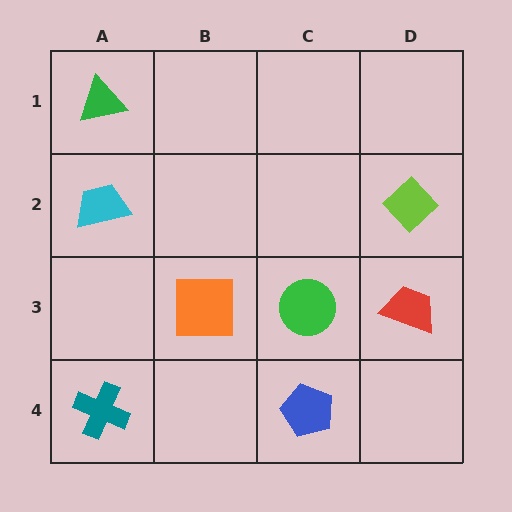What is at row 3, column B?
An orange square.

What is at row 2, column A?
A cyan trapezoid.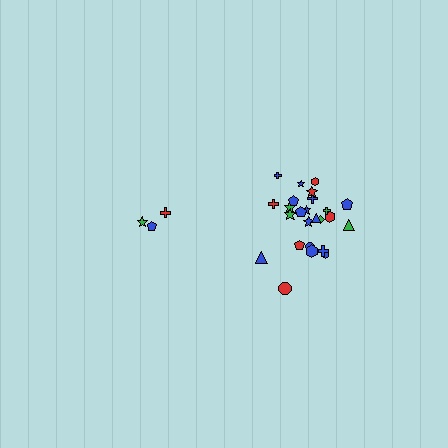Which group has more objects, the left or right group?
The right group.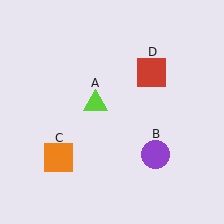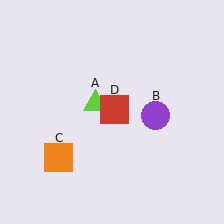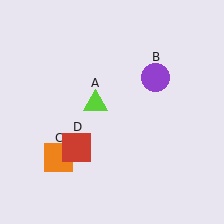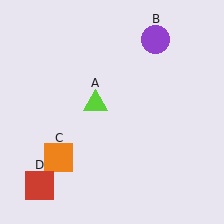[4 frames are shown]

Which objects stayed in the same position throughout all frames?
Lime triangle (object A) and orange square (object C) remained stationary.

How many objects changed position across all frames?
2 objects changed position: purple circle (object B), red square (object D).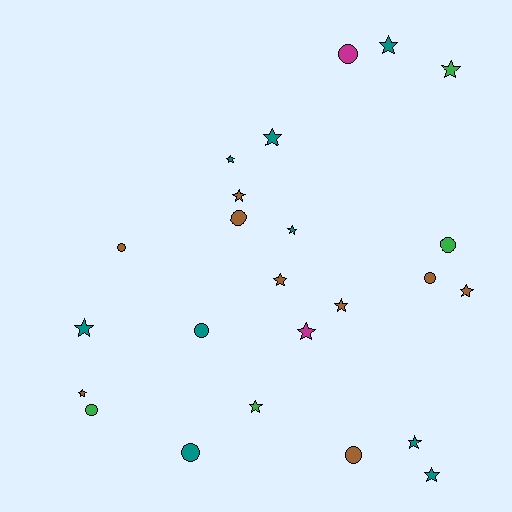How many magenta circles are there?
There is 1 magenta circle.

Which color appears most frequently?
Brown, with 9 objects.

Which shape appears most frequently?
Star, with 15 objects.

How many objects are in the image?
There are 24 objects.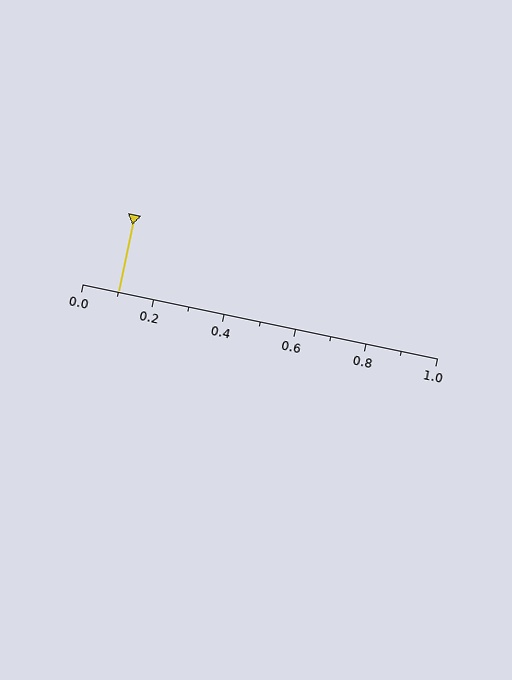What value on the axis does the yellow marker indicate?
The marker indicates approximately 0.1.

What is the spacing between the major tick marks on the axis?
The major ticks are spaced 0.2 apart.